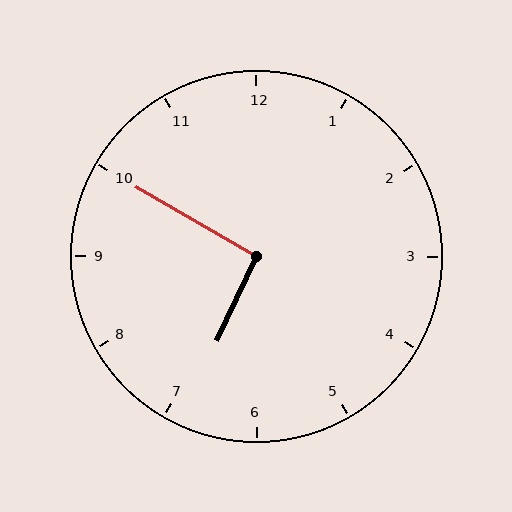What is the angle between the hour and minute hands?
Approximately 95 degrees.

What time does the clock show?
6:50.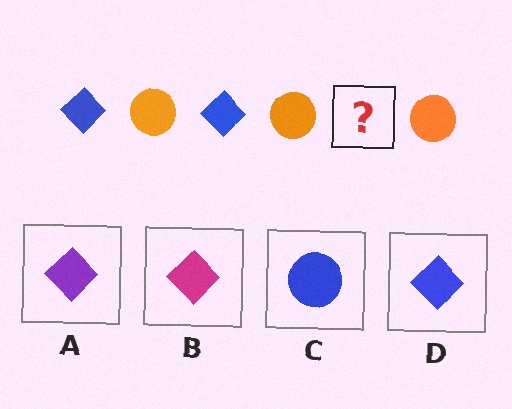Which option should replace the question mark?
Option D.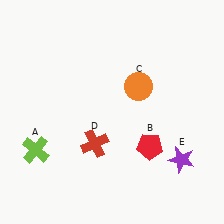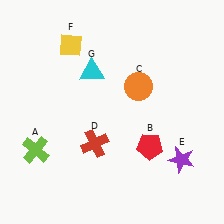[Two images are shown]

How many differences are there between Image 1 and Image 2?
There are 2 differences between the two images.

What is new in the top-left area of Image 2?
A yellow diamond (F) was added in the top-left area of Image 2.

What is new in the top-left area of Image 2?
A cyan triangle (G) was added in the top-left area of Image 2.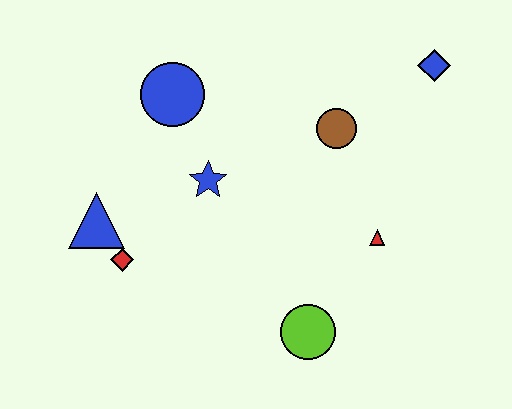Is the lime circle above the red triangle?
No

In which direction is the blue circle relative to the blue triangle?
The blue circle is above the blue triangle.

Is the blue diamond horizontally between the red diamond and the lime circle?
No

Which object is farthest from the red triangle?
The blue triangle is farthest from the red triangle.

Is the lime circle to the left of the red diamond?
No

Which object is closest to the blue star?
The blue circle is closest to the blue star.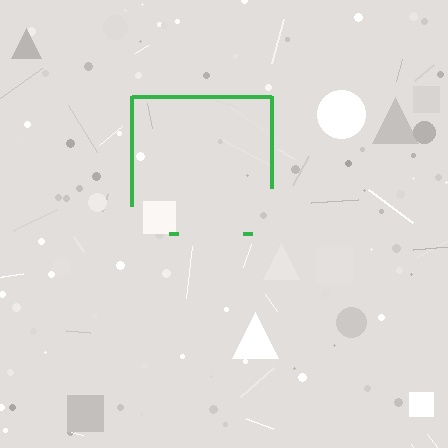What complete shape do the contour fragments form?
The contour fragments form a square.